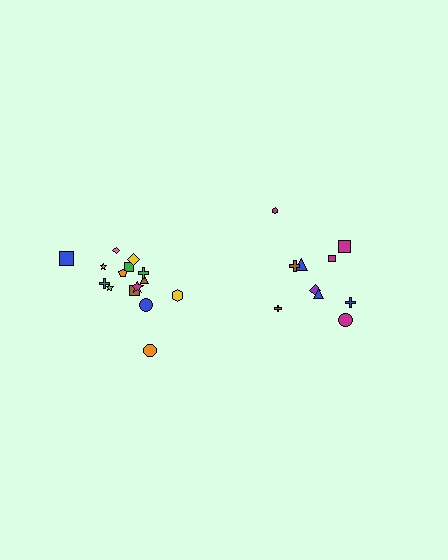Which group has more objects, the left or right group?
The left group.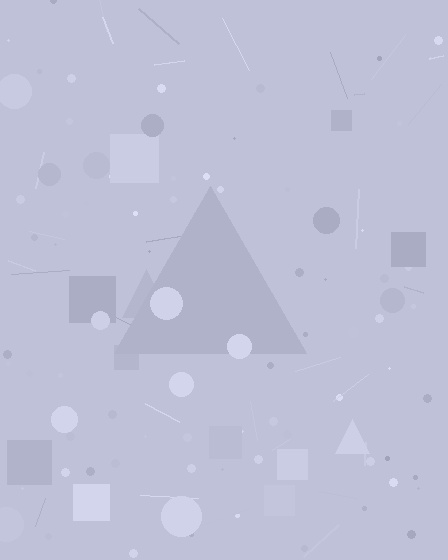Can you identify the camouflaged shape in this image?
The camouflaged shape is a triangle.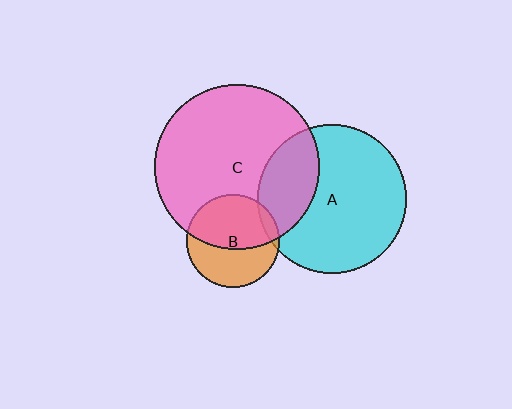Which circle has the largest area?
Circle C (pink).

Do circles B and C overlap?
Yes.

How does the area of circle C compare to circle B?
Approximately 3.2 times.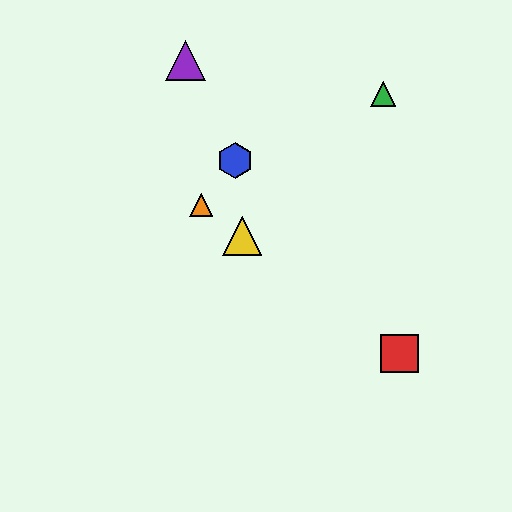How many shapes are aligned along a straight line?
3 shapes (the red square, the yellow triangle, the orange triangle) are aligned along a straight line.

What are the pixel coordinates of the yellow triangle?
The yellow triangle is at (242, 236).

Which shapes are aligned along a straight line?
The red square, the yellow triangle, the orange triangle are aligned along a straight line.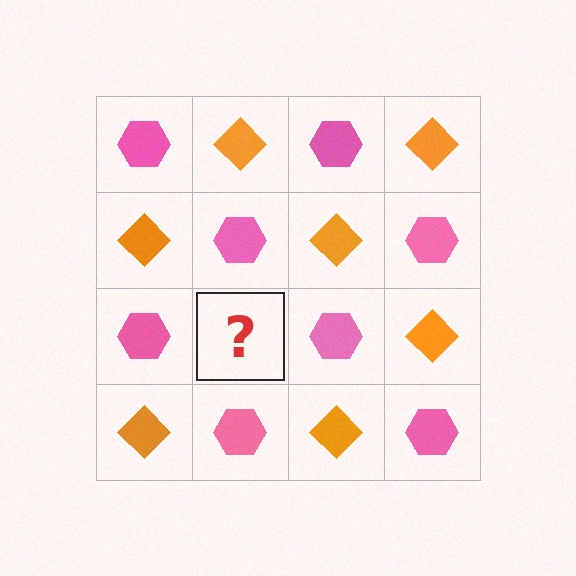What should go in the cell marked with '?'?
The missing cell should contain an orange diamond.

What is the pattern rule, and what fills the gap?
The rule is that it alternates pink hexagon and orange diamond in a checkerboard pattern. The gap should be filled with an orange diamond.